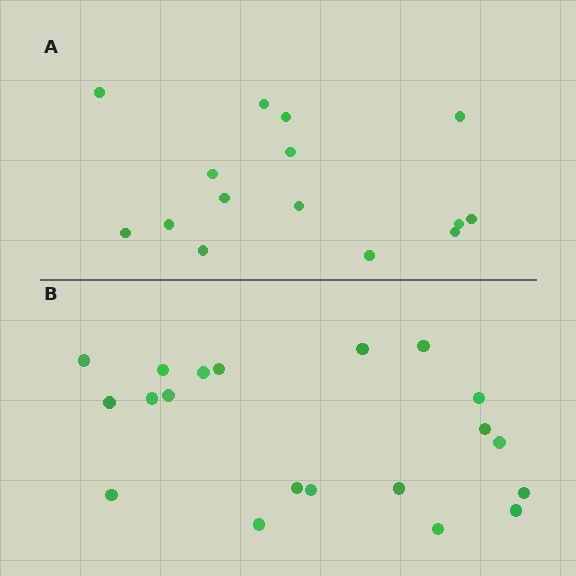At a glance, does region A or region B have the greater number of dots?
Region B (the bottom region) has more dots.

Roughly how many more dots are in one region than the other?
Region B has about 5 more dots than region A.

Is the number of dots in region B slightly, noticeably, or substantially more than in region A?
Region B has noticeably more, but not dramatically so. The ratio is roughly 1.3 to 1.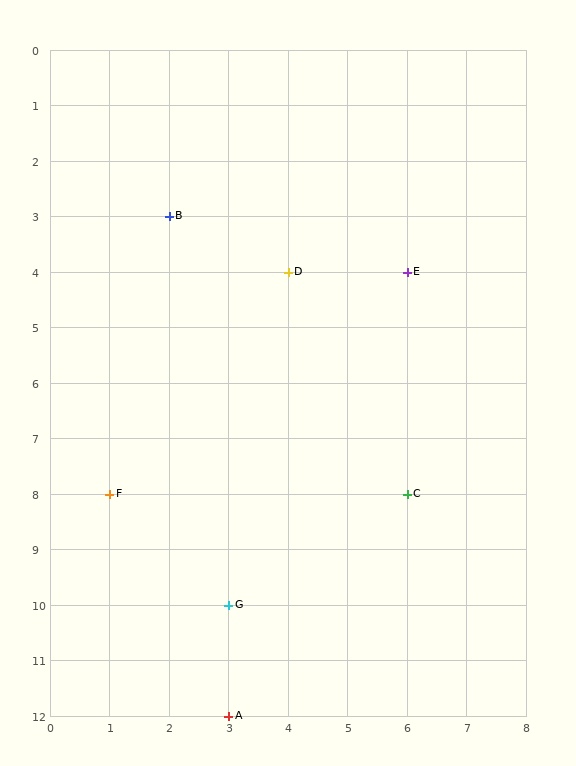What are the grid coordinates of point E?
Point E is at grid coordinates (6, 4).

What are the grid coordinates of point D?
Point D is at grid coordinates (4, 4).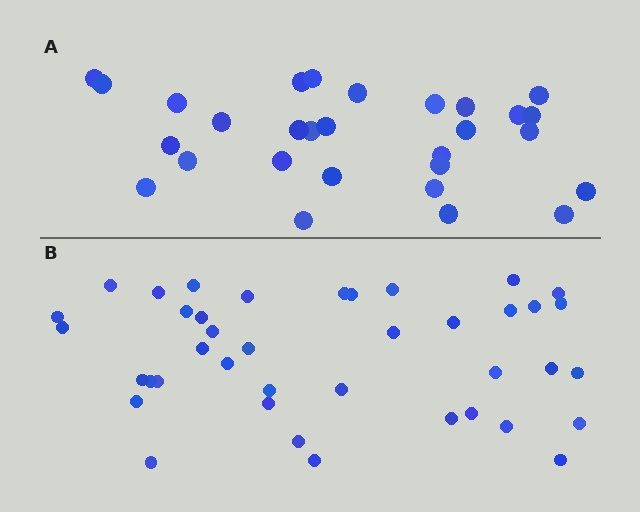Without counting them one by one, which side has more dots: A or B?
Region B (the bottom region) has more dots.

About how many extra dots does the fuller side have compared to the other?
Region B has roughly 12 or so more dots than region A.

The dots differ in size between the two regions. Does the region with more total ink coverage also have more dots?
No. Region A has more total ink coverage because its dots are larger, but region B actually contains more individual dots. Total area can be misleading — the number of items is what matters here.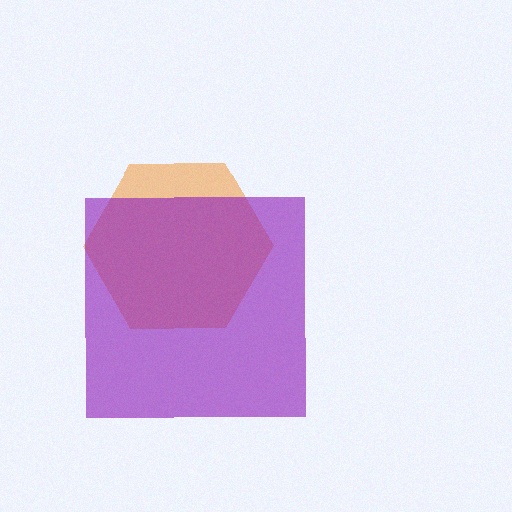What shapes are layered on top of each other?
The layered shapes are: an orange hexagon, a purple square.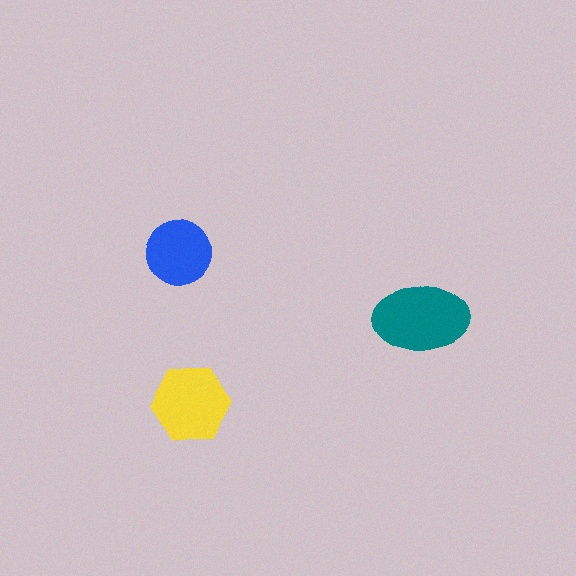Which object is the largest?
The teal ellipse.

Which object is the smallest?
The blue circle.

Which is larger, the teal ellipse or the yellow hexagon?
The teal ellipse.